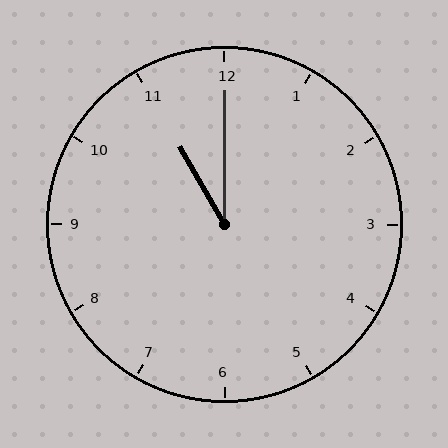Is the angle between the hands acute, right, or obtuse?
It is acute.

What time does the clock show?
11:00.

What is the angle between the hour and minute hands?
Approximately 30 degrees.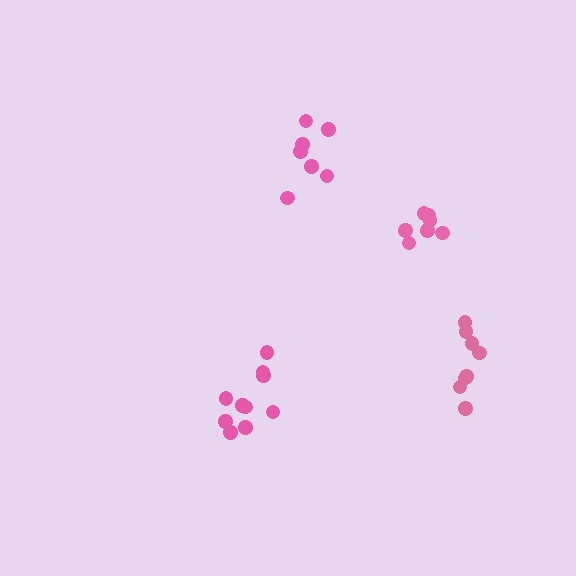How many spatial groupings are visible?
There are 4 spatial groupings.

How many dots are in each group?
Group 1: 10 dots, Group 2: 7 dots, Group 3: 8 dots, Group 4: 7 dots (32 total).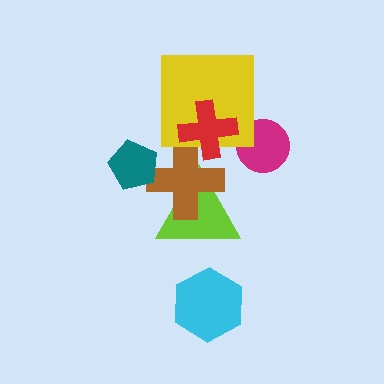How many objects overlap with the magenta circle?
0 objects overlap with the magenta circle.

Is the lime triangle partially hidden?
Yes, it is partially covered by another shape.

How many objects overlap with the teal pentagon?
1 object overlaps with the teal pentagon.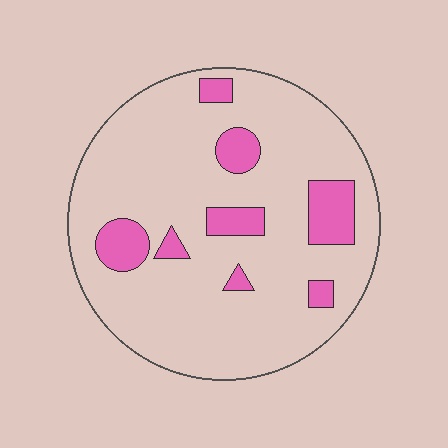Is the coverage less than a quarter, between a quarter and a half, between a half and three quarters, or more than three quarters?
Less than a quarter.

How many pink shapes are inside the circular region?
8.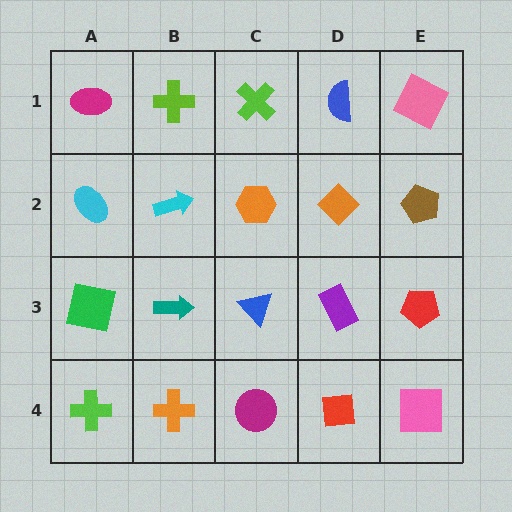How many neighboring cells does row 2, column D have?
4.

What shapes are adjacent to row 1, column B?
A cyan arrow (row 2, column B), a magenta ellipse (row 1, column A), a lime cross (row 1, column C).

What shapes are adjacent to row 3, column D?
An orange diamond (row 2, column D), a red square (row 4, column D), a blue triangle (row 3, column C), a red pentagon (row 3, column E).